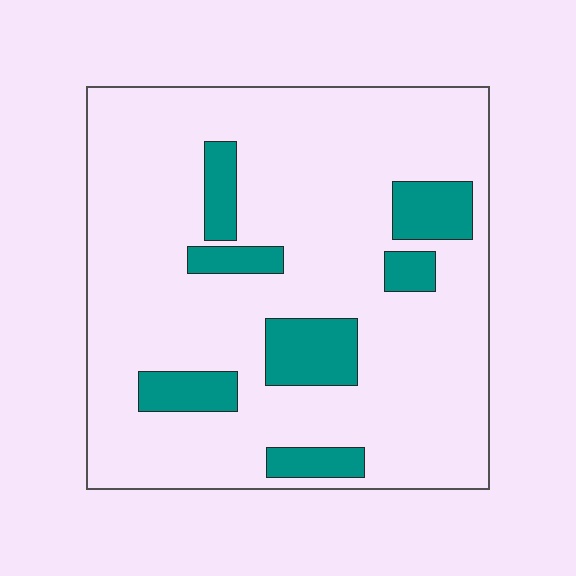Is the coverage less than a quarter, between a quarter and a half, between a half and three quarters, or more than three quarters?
Less than a quarter.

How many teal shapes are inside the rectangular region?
7.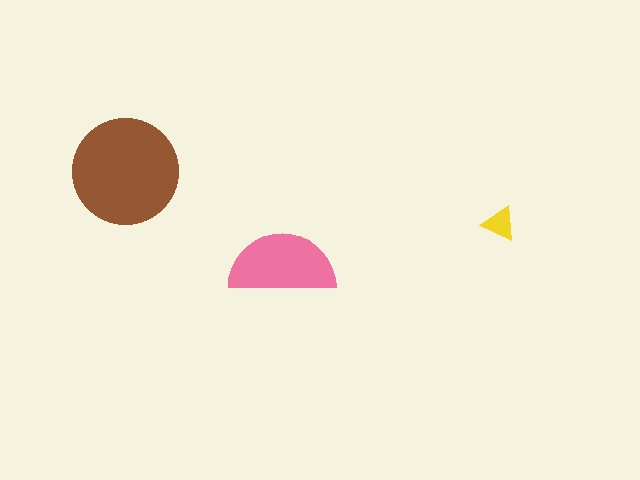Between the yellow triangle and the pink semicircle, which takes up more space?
The pink semicircle.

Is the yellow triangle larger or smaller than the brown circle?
Smaller.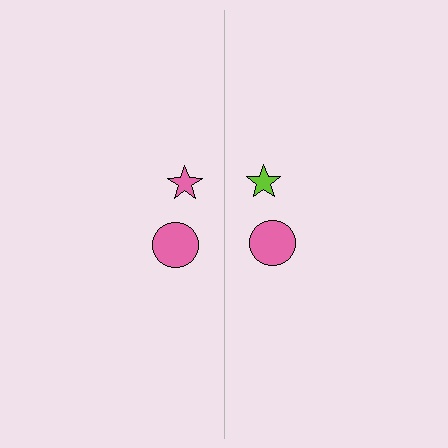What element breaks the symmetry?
The lime star on the right side breaks the symmetry — its mirror counterpart is pink.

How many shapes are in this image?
There are 4 shapes in this image.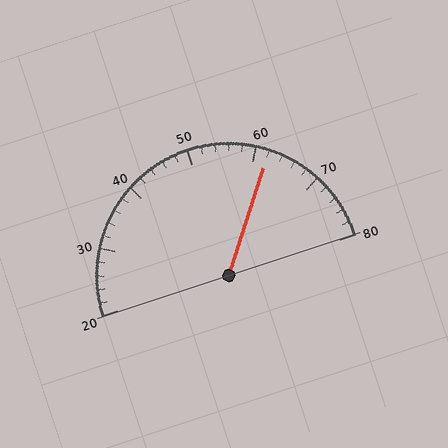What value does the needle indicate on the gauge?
The needle indicates approximately 62.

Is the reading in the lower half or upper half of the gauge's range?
The reading is in the upper half of the range (20 to 80).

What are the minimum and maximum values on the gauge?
The gauge ranges from 20 to 80.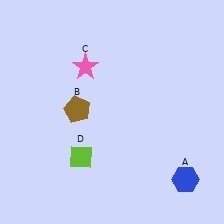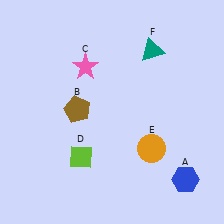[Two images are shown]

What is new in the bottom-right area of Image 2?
An orange circle (E) was added in the bottom-right area of Image 2.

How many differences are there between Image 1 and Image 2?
There are 2 differences between the two images.